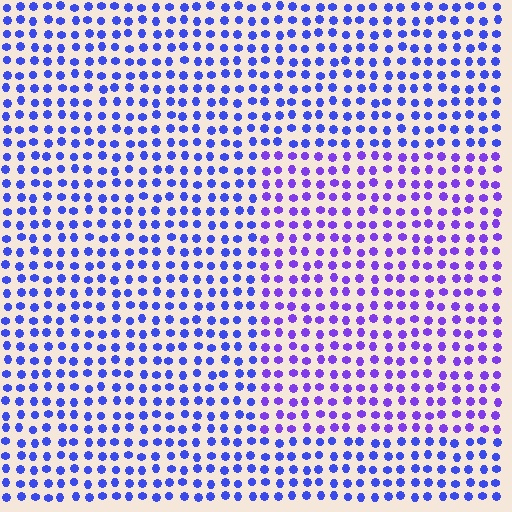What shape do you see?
I see a rectangle.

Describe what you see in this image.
The image is filled with small blue elements in a uniform arrangement. A rectangle-shaped region is visible where the elements are tinted to a slightly different hue, forming a subtle color boundary.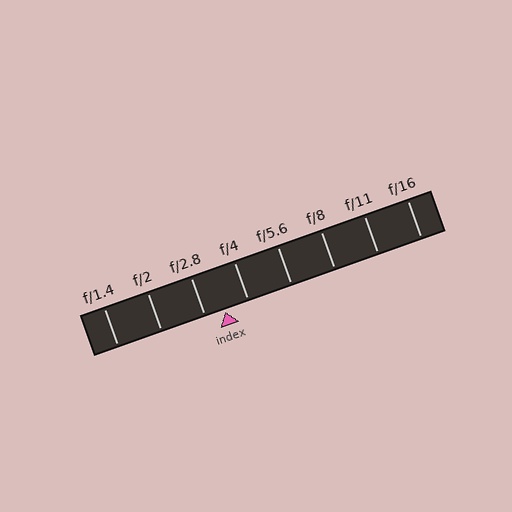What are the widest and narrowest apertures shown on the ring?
The widest aperture shown is f/1.4 and the narrowest is f/16.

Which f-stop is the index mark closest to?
The index mark is closest to f/2.8.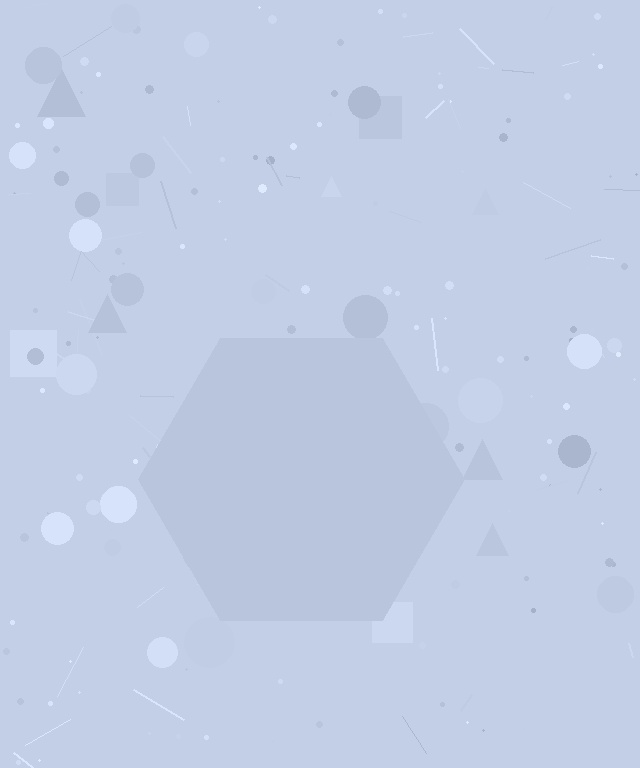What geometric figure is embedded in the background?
A hexagon is embedded in the background.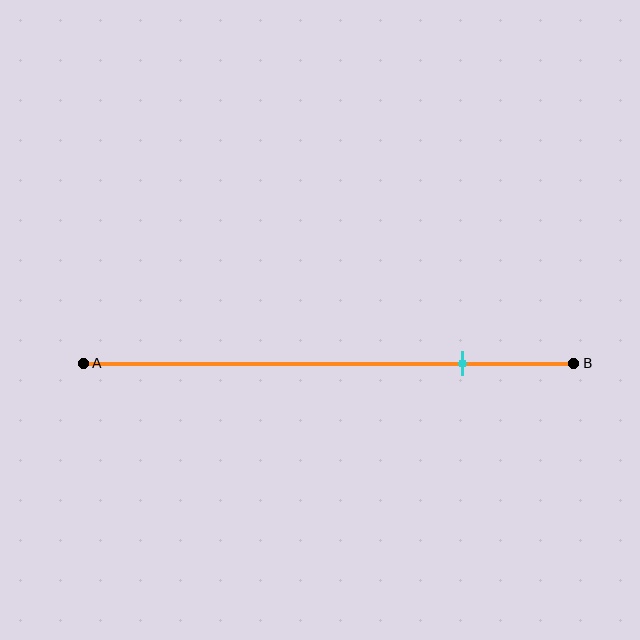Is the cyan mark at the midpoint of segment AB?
No, the mark is at about 75% from A, not at the 50% midpoint.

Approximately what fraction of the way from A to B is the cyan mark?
The cyan mark is approximately 75% of the way from A to B.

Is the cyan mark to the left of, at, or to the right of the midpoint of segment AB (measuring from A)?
The cyan mark is to the right of the midpoint of segment AB.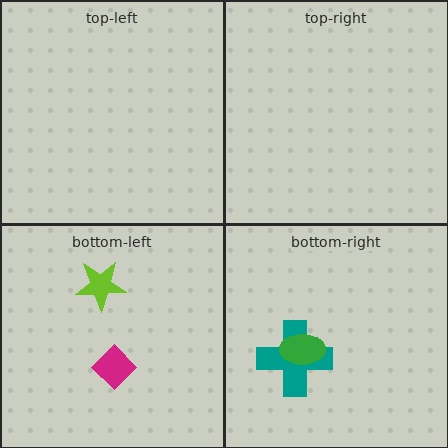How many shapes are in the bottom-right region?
2.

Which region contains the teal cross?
The bottom-right region.